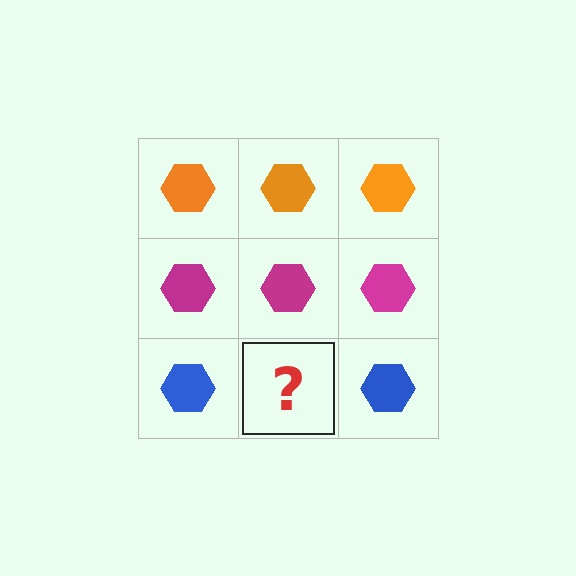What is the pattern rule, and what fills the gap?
The rule is that each row has a consistent color. The gap should be filled with a blue hexagon.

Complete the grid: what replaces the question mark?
The question mark should be replaced with a blue hexagon.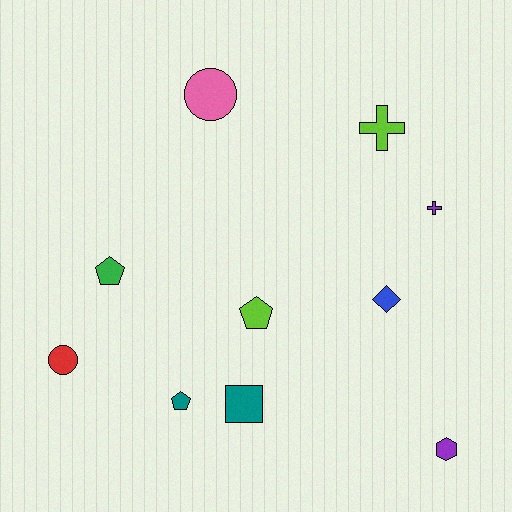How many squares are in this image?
There is 1 square.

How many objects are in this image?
There are 10 objects.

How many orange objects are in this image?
There are no orange objects.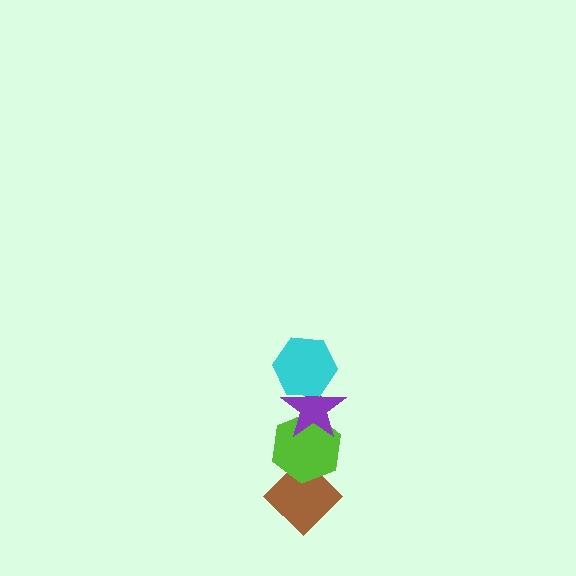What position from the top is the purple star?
The purple star is 2nd from the top.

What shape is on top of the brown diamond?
The lime hexagon is on top of the brown diamond.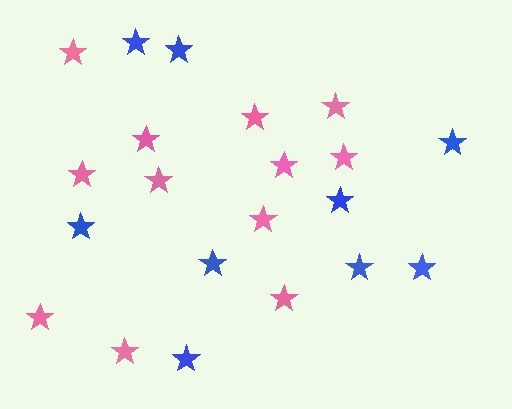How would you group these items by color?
There are 2 groups: one group of pink stars (12) and one group of blue stars (9).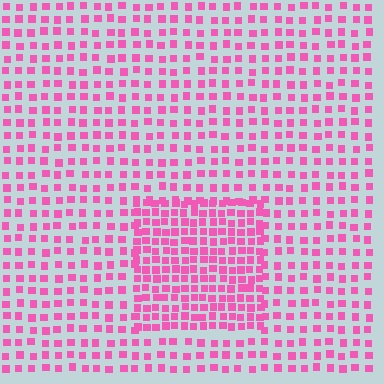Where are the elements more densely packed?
The elements are more densely packed inside the rectangle boundary.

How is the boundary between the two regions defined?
The boundary is defined by a change in element density (approximately 1.9x ratio). All elements are the same color, size, and shape.